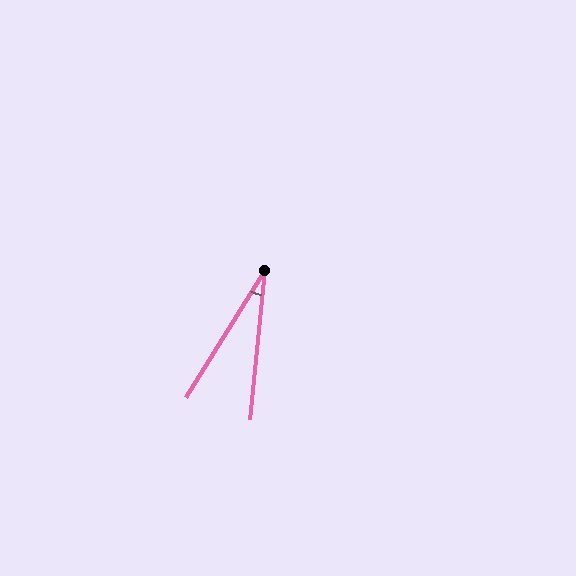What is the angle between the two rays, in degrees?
Approximately 26 degrees.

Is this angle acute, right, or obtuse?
It is acute.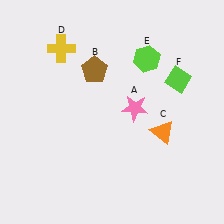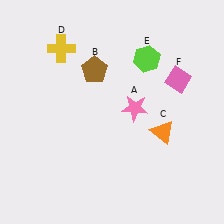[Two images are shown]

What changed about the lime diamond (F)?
In Image 1, F is lime. In Image 2, it changed to pink.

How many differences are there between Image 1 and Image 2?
There is 1 difference between the two images.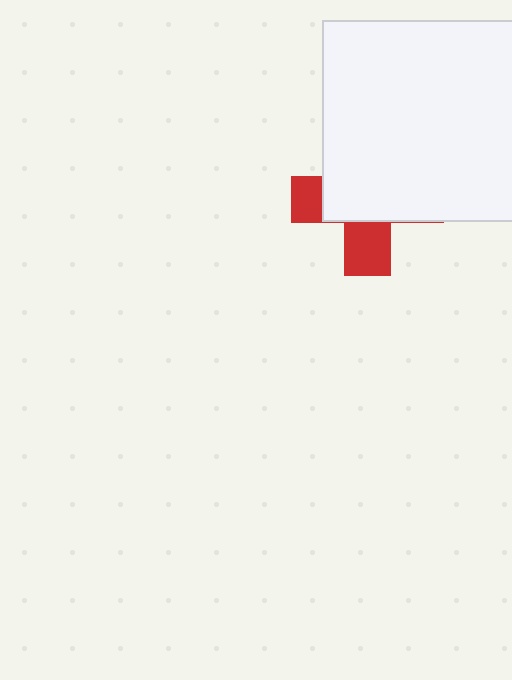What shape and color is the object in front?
The object in front is a white square.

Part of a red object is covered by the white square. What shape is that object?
It is a cross.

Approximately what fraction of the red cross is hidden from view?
Roughly 66% of the red cross is hidden behind the white square.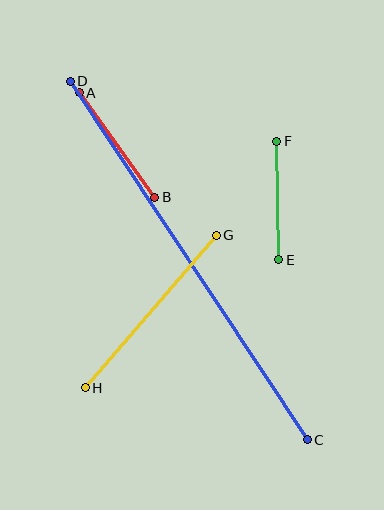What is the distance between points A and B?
The distance is approximately 129 pixels.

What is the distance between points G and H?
The distance is approximately 201 pixels.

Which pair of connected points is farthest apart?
Points C and D are farthest apart.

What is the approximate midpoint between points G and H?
The midpoint is at approximately (151, 312) pixels.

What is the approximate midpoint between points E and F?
The midpoint is at approximately (278, 200) pixels.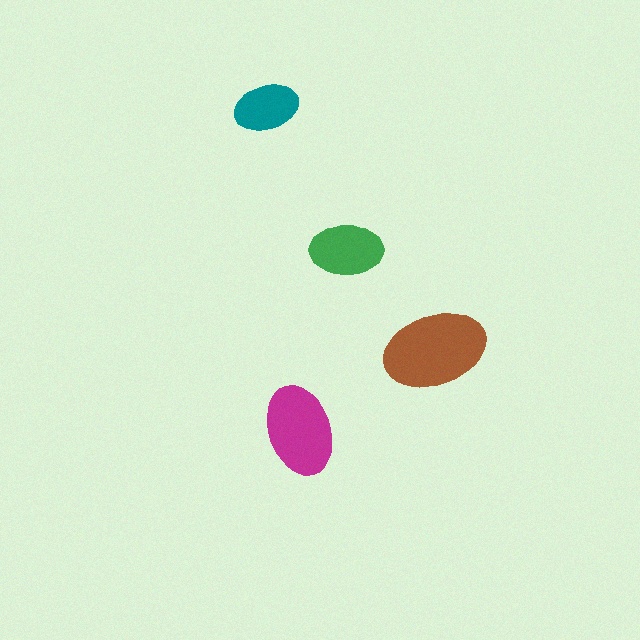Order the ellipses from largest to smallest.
the brown one, the magenta one, the green one, the teal one.